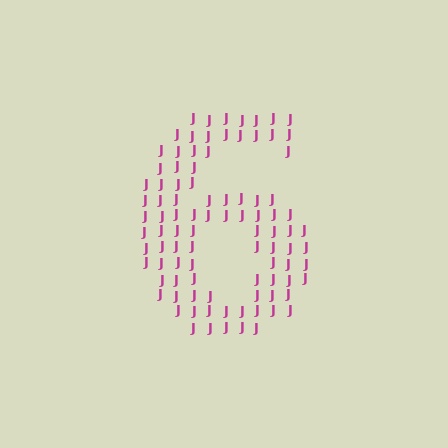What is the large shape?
The large shape is the digit 6.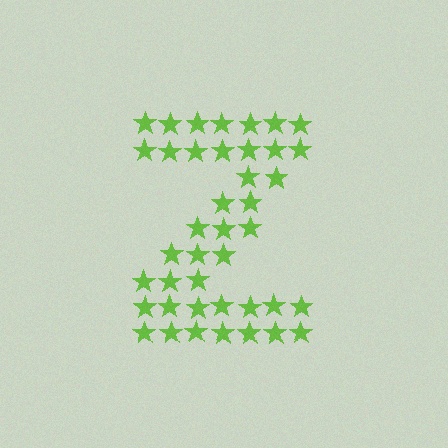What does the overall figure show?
The overall figure shows the letter Z.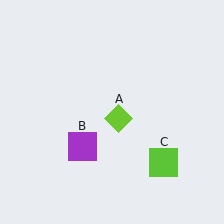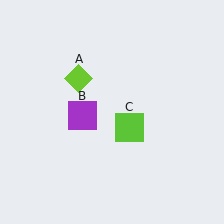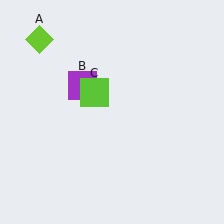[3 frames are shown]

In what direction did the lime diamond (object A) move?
The lime diamond (object A) moved up and to the left.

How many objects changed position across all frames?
3 objects changed position: lime diamond (object A), purple square (object B), lime square (object C).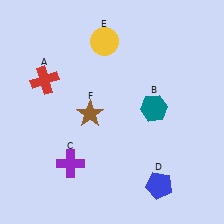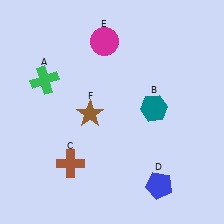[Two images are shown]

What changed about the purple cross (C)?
In Image 1, C is purple. In Image 2, it changed to brown.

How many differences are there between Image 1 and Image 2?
There are 3 differences between the two images.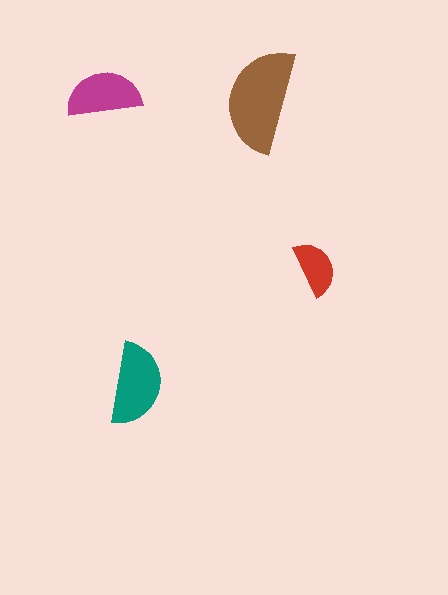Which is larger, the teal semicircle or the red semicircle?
The teal one.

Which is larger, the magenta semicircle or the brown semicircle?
The brown one.